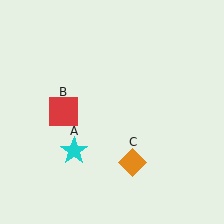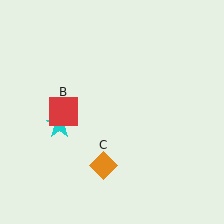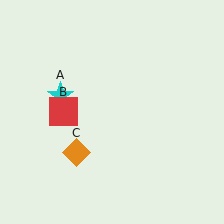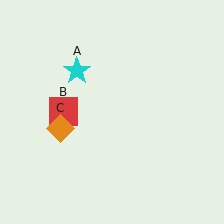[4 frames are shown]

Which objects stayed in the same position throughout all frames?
Red square (object B) remained stationary.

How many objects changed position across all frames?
2 objects changed position: cyan star (object A), orange diamond (object C).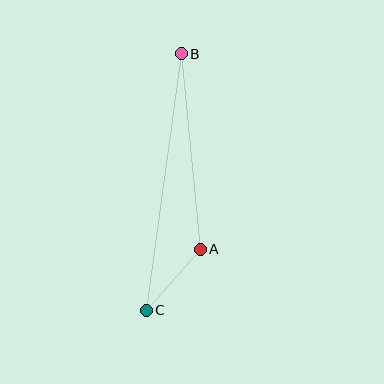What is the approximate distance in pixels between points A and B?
The distance between A and B is approximately 196 pixels.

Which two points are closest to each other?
Points A and C are closest to each other.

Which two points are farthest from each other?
Points B and C are farthest from each other.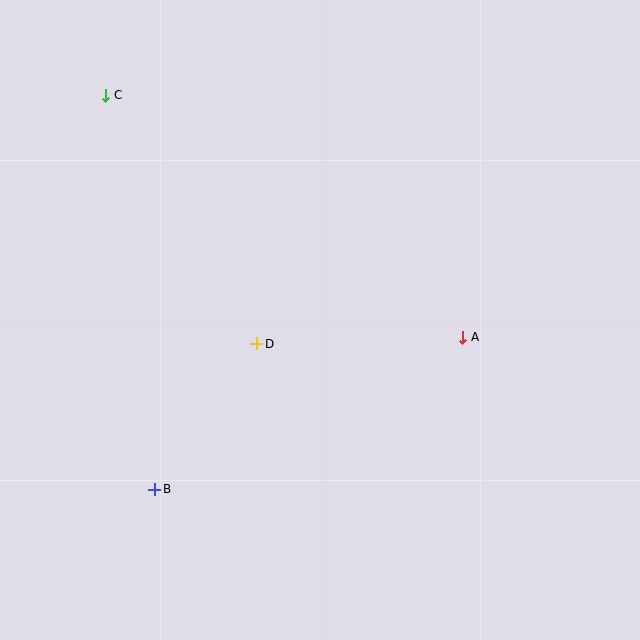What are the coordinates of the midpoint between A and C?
The midpoint between A and C is at (284, 216).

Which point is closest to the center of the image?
Point D at (257, 344) is closest to the center.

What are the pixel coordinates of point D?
Point D is at (257, 344).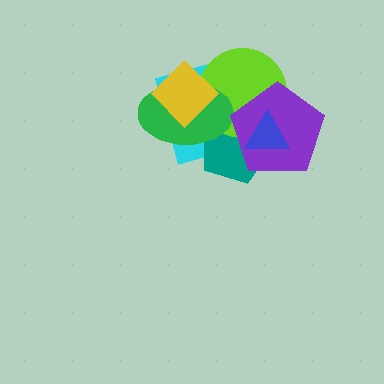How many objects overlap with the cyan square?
6 objects overlap with the cyan square.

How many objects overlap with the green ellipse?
4 objects overlap with the green ellipse.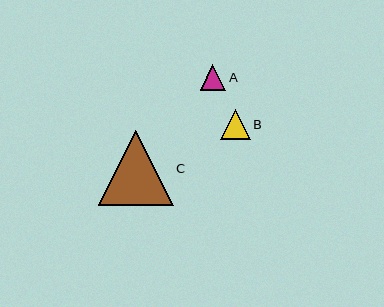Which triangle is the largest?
Triangle C is the largest with a size of approximately 75 pixels.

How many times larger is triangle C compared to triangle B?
Triangle C is approximately 2.5 times the size of triangle B.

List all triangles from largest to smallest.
From largest to smallest: C, B, A.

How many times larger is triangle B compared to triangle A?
Triangle B is approximately 1.1 times the size of triangle A.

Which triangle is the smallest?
Triangle A is the smallest with a size of approximately 26 pixels.